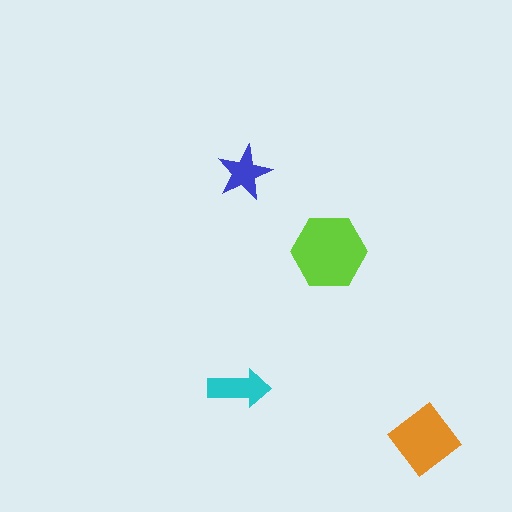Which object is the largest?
The lime hexagon.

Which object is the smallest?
The blue star.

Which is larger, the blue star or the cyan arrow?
The cyan arrow.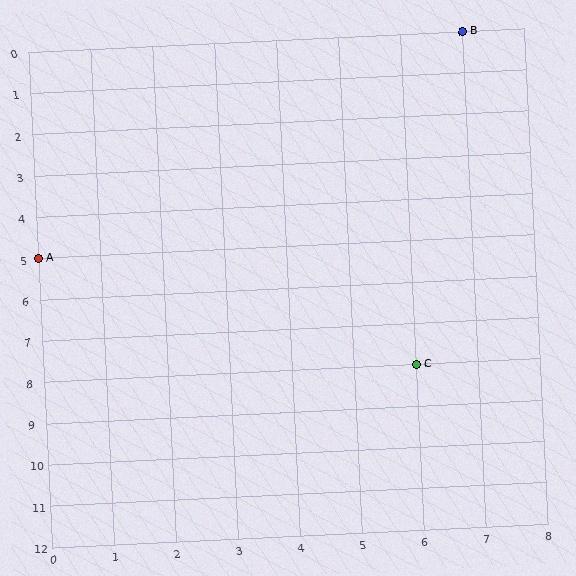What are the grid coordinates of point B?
Point B is at grid coordinates (7, 0).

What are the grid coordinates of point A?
Point A is at grid coordinates (0, 5).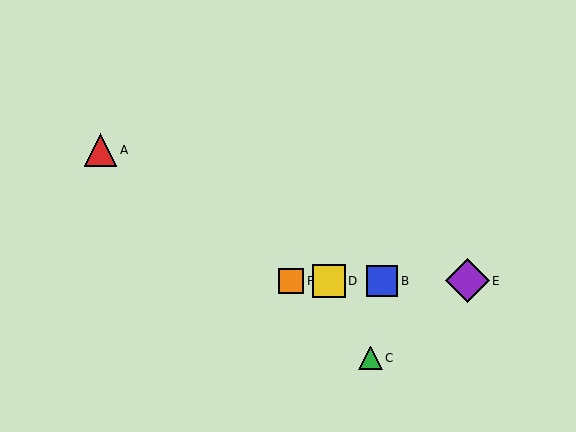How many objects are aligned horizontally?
4 objects (B, D, E, F) are aligned horizontally.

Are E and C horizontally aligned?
No, E is at y≈281 and C is at y≈358.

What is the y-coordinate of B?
Object B is at y≈281.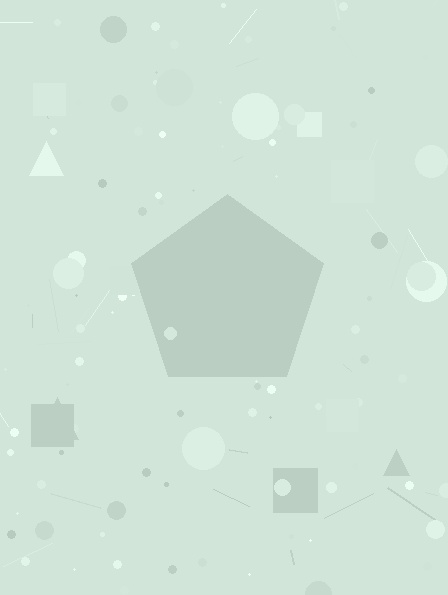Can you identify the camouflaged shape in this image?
The camouflaged shape is a pentagon.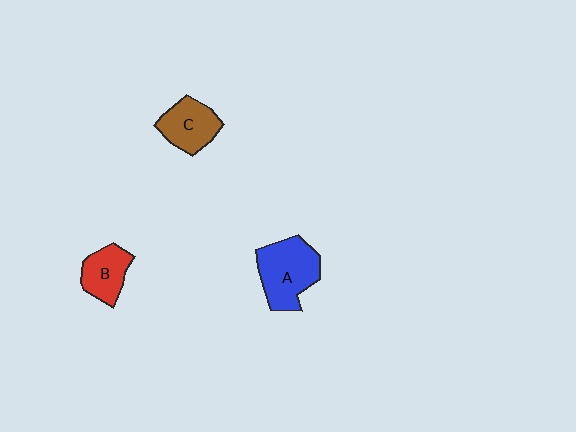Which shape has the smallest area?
Shape B (red).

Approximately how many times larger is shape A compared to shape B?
Approximately 1.6 times.